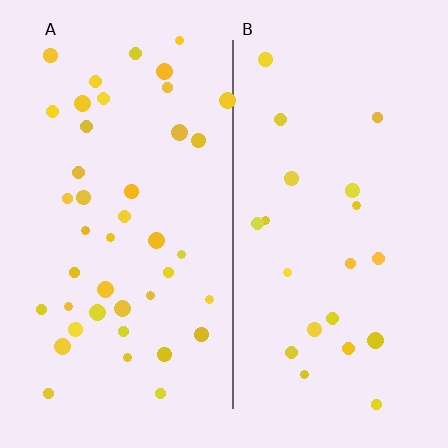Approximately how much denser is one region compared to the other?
Approximately 2.0× — region A over region B.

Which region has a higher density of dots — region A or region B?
A (the left).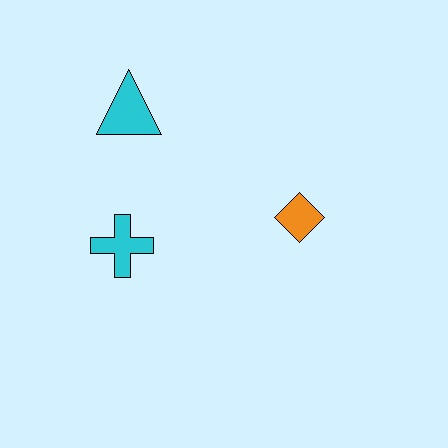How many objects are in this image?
There are 3 objects.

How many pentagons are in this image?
There are no pentagons.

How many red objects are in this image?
There are no red objects.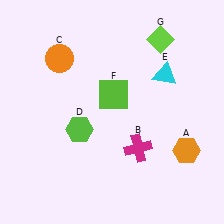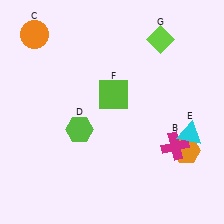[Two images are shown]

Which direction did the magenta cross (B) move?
The magenta cross (B) moved right.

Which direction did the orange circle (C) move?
The orange circle (C) moved left.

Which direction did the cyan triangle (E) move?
The cyan triangle (E) moved down.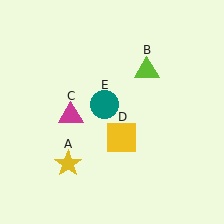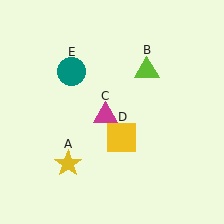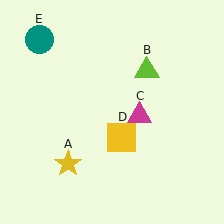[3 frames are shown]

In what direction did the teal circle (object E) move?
The teal circle (object E) moved up and to the left.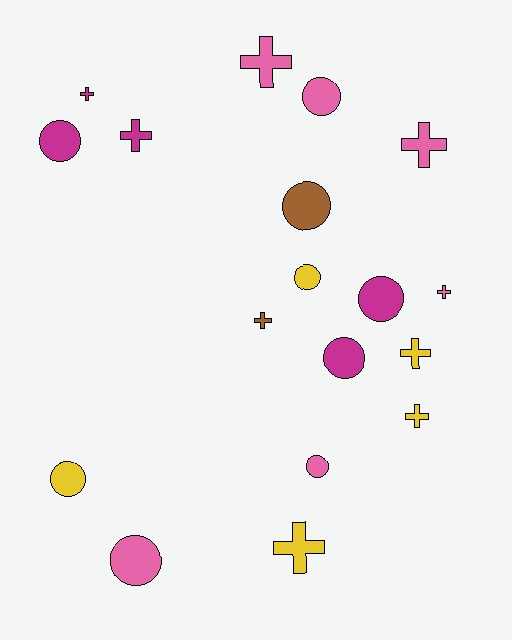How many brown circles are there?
There is 1 brown circle.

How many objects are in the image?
There are 18 objects.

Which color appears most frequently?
Pink, with 6 objects.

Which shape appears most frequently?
Cross, with 9 objects.